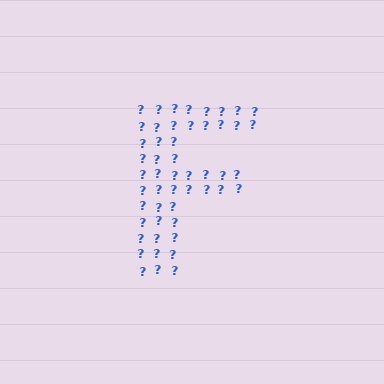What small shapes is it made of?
It is made of small question marks.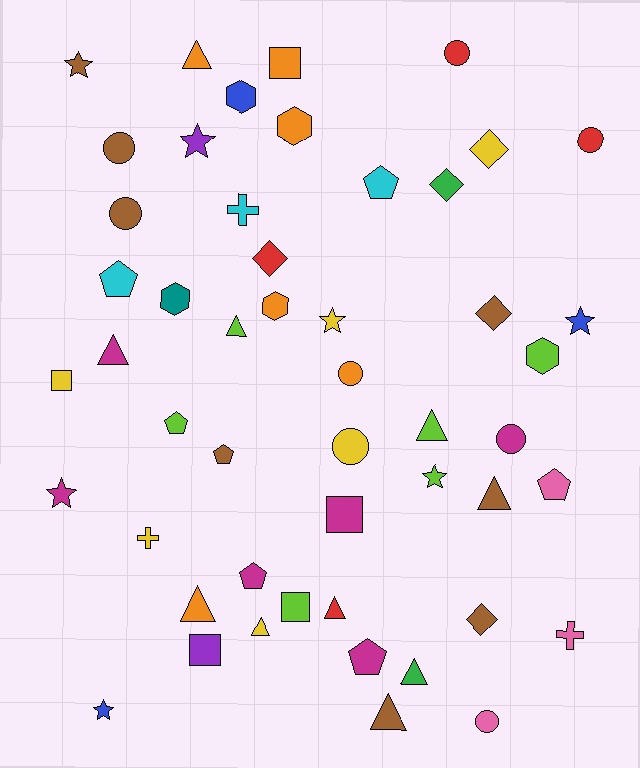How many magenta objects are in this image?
There are 6 magenta objects.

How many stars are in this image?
There are 7 stars.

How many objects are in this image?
There are 50 objects.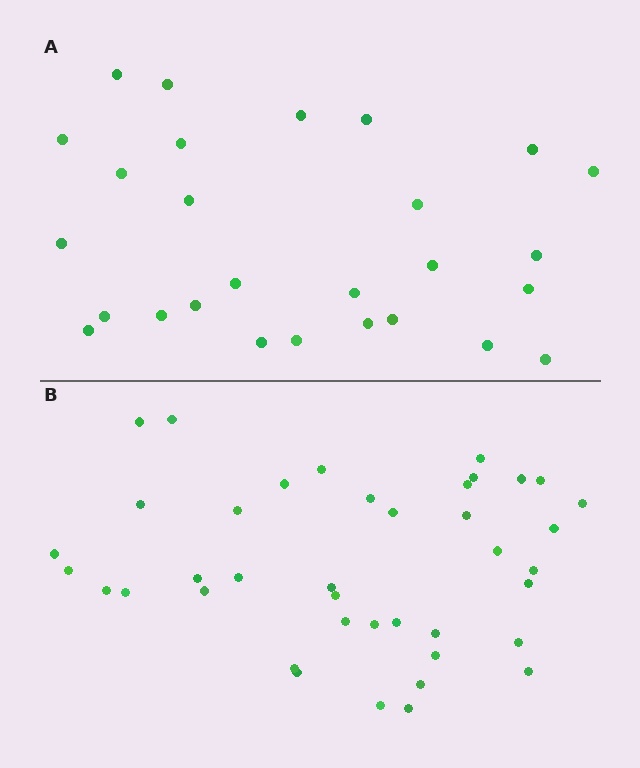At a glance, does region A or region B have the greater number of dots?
Region B (the bottom region) has more dots.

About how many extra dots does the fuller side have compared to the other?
Region B has approximately 15 more dots than region A.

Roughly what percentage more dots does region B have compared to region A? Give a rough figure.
About 50% more.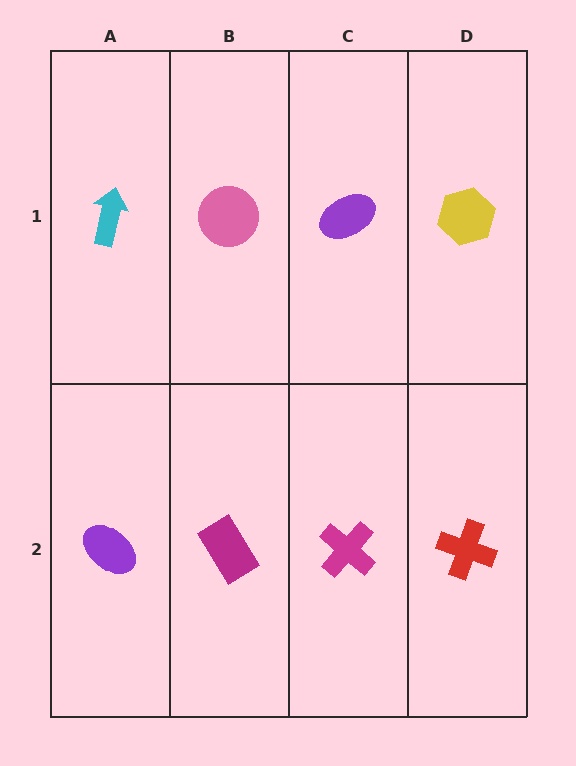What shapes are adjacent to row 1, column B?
A magenta rectangle (row 2, column B), a cyan arrow (row 1, column A), a purple ellipse (row 1, column C).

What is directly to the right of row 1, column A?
A pink circle.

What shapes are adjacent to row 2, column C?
A purple ellipse (row 1, column C), a magenta rectangle (row 2, column B), a red cross (row 2, column D).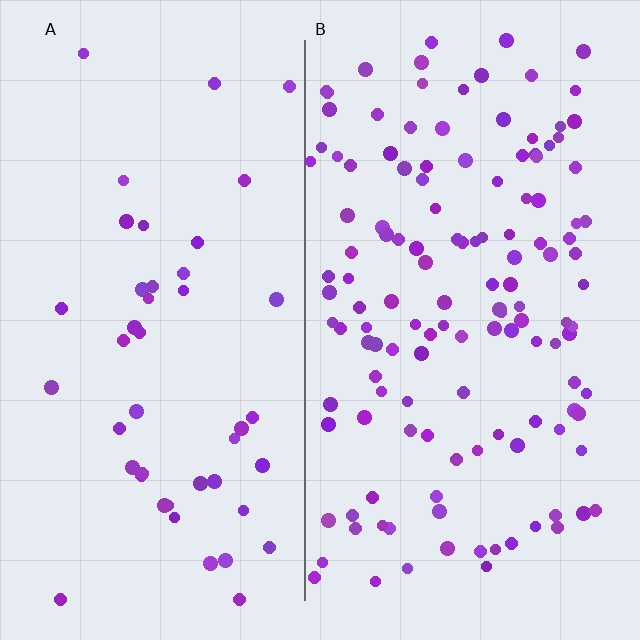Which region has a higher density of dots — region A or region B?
B (the right).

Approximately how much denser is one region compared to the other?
Approximately 3.0× — region B over region A.